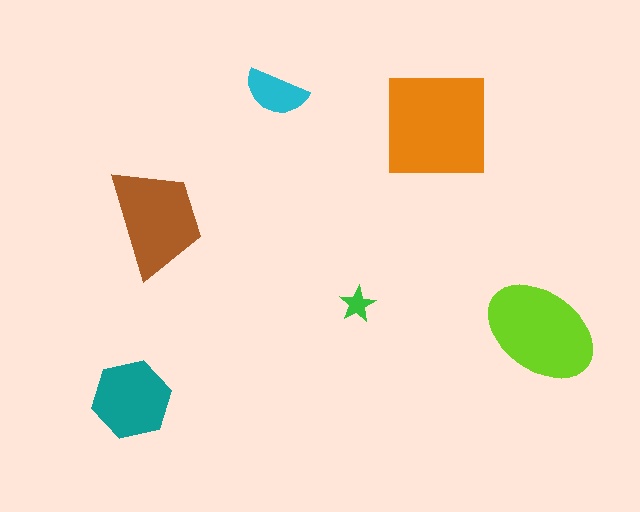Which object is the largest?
The orange square.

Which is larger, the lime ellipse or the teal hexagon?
The lime ellipse.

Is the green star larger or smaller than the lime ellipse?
Smaller.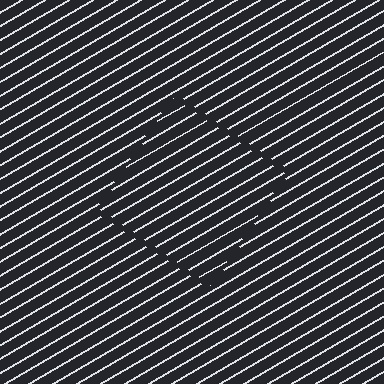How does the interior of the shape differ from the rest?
The interior of the shape contains the same grating, shifted by half a period — the contour is defined by the phase discontinuity where line-ends from the inner and outer gratings abut.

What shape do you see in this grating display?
An illusory square. The interior of the shape contains the same grating, shifted by half a period — the contour is defined by the phase discontinuity where line-ends from the inner and outer gratings abut.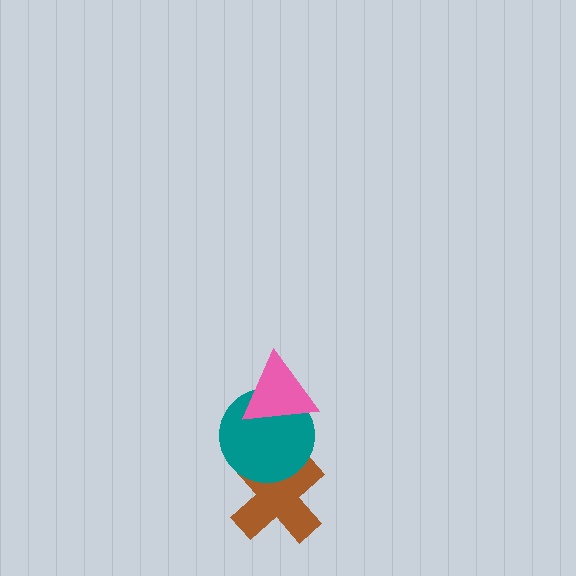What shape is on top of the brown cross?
The teal circle is on top of the brown cross.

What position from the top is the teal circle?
The teal circle is 2nd from the top.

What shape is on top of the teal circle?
The pink triangle is on top of the teal circle.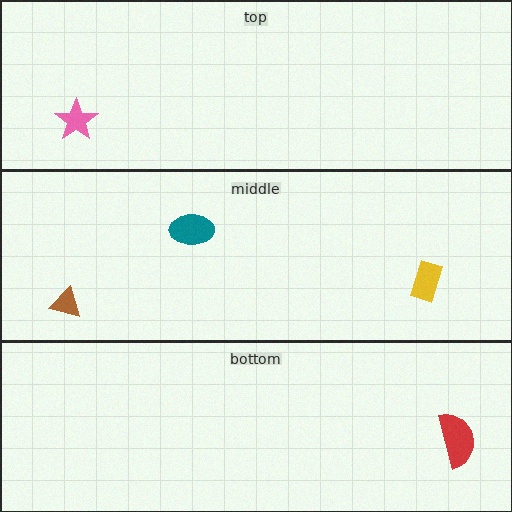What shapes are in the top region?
The pink star.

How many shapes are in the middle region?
3.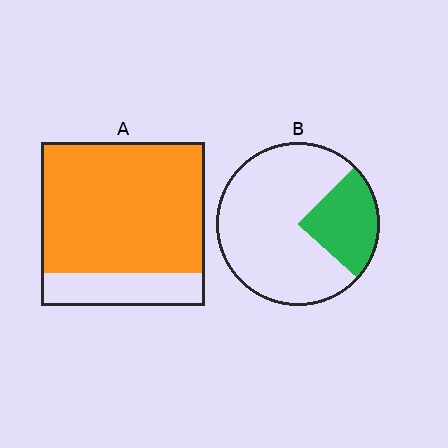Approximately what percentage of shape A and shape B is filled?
A is approximately 80% and B is approximately 25%.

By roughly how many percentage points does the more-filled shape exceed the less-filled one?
By roughly 55 percentage points (A over B).